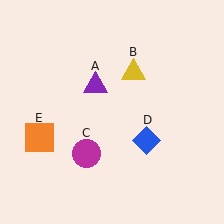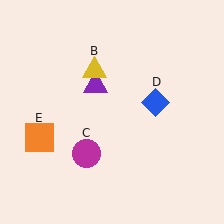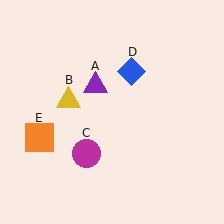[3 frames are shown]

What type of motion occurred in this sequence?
The yellow triangle (object B), blue diamond (object D) rotated counterclockwise around the center of the scene.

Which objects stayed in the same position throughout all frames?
Purple triangle (object A) and magenta circle (object C) and orange square (object E) remained stationary.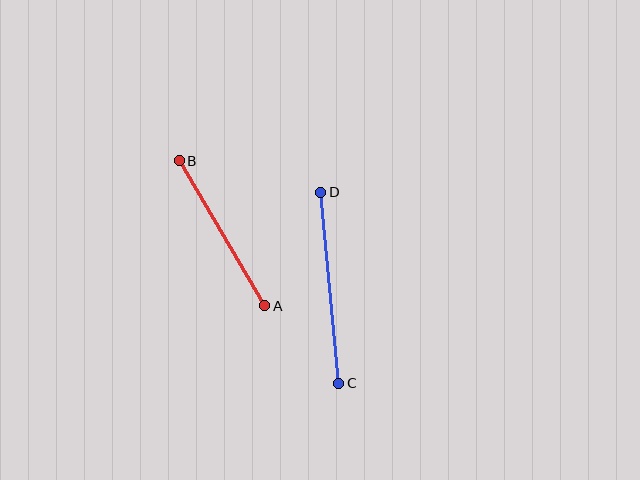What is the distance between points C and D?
The distance is approximately 192 pixels.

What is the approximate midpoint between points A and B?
The midpoint is at approximately (222, 233) pixels.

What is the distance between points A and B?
The distance is approximately 168 pixels.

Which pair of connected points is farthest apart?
Points C and D are farthest apart.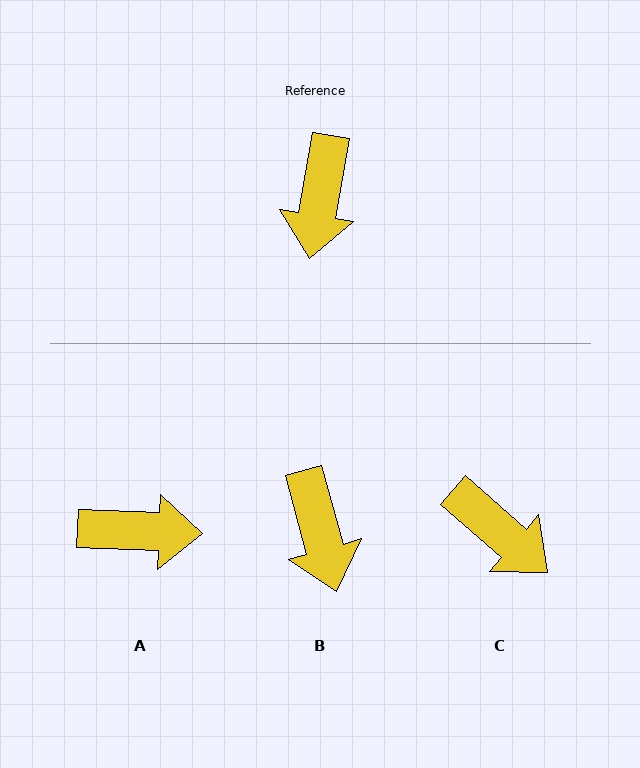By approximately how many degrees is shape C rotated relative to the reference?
Approximately 59 degrees counter-clockwise.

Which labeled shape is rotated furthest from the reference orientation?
A, about 98 degrees away.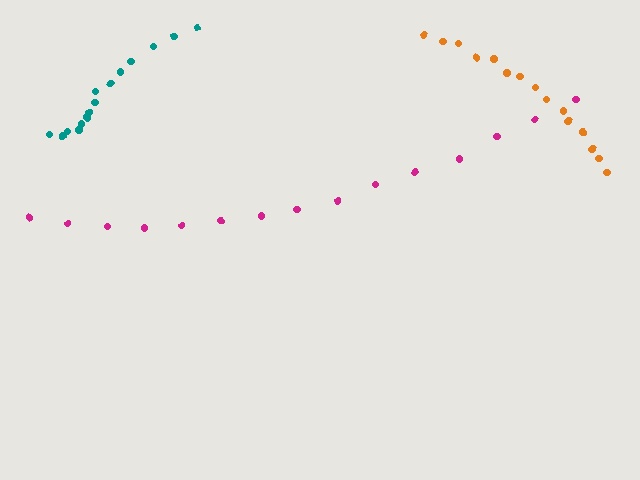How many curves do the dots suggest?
There are 3 distinct paths.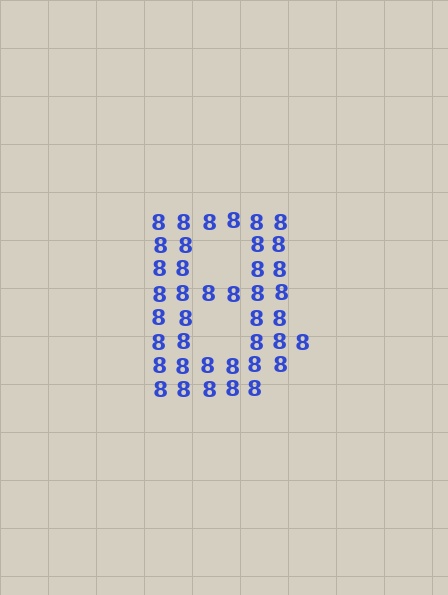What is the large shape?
The large shape is the letter B.